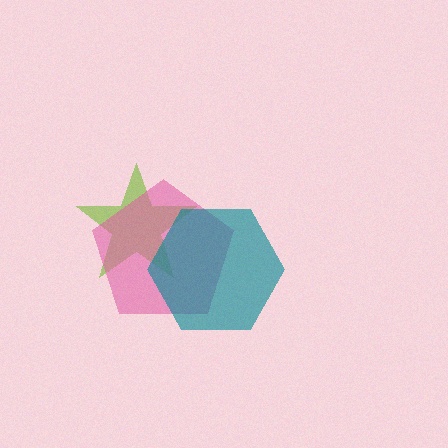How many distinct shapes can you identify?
There are 3 distinct shapes: a lime star, a pink pentagon, a teal hexagon.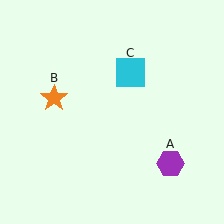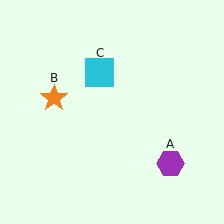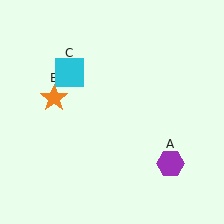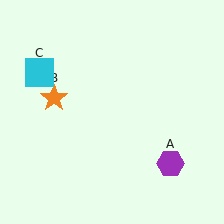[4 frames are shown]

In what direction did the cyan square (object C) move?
The cyan square (object C) moved left.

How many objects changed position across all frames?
1 object changed position: cyan square (object C).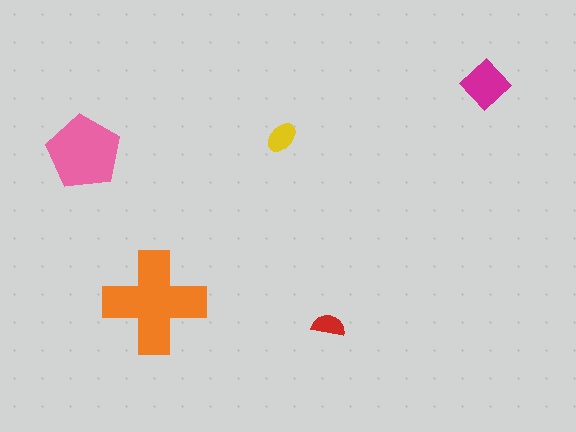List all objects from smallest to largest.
The red semicircle, the yellow ellipse, the magenta diamond, the pink pentagon, the orange cross.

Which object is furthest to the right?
The magenta diamond is rightmost.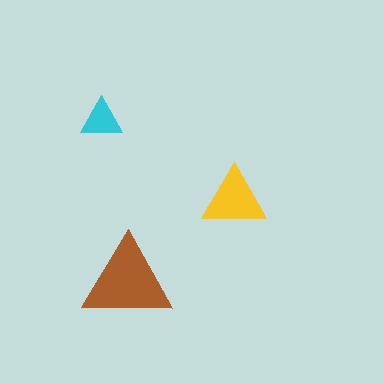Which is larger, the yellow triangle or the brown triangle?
The brown one.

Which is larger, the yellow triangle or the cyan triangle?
The yellow one.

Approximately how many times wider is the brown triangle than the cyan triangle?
About 2 times wider.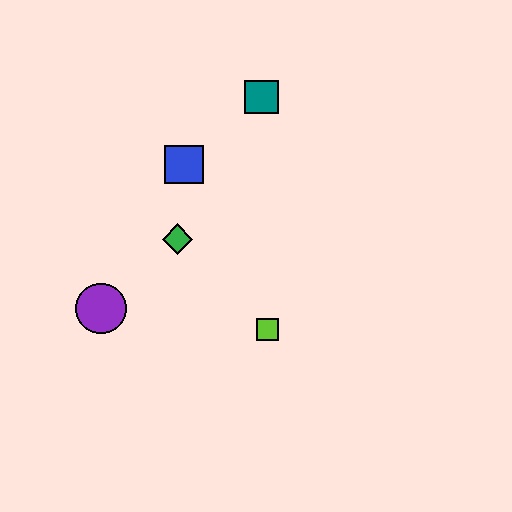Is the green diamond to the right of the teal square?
No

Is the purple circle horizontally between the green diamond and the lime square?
No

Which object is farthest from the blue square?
The lime square is farthest from the blue square.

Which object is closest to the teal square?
The blue square is closest to the teal square.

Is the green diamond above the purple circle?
Yes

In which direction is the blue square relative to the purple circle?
The blue square is above the purple circle.